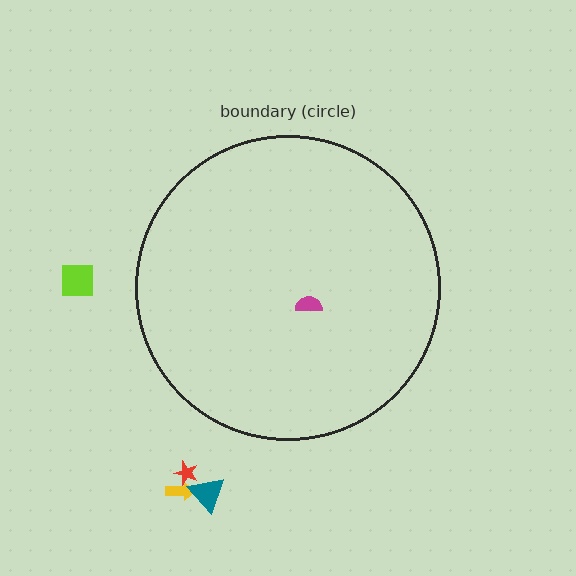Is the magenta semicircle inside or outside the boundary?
Inside.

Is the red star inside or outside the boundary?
Outside.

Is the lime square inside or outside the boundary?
Outside.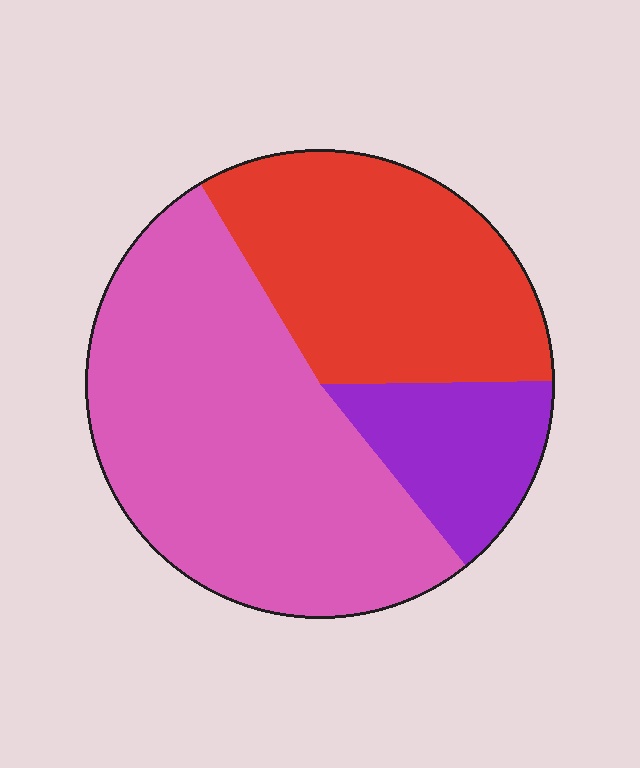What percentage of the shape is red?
Red covers roughly 35% of the shape.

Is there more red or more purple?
Red.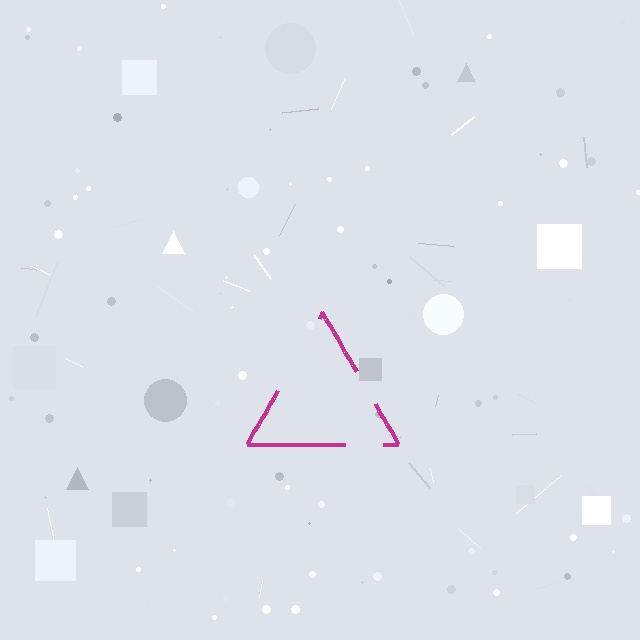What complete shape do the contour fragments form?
The contour fragments form a triangle.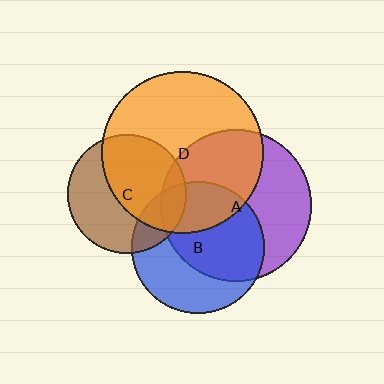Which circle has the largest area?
Circle D (orange).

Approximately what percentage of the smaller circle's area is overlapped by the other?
Approximately 10%.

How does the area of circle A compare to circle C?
Approximately 1.6 times.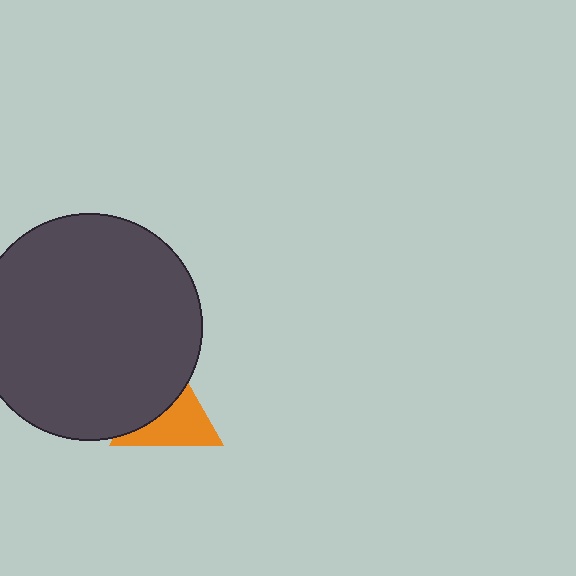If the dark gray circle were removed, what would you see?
You would see the complete orange triangle.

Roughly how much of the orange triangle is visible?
About half of it is visible (roughly 54%).